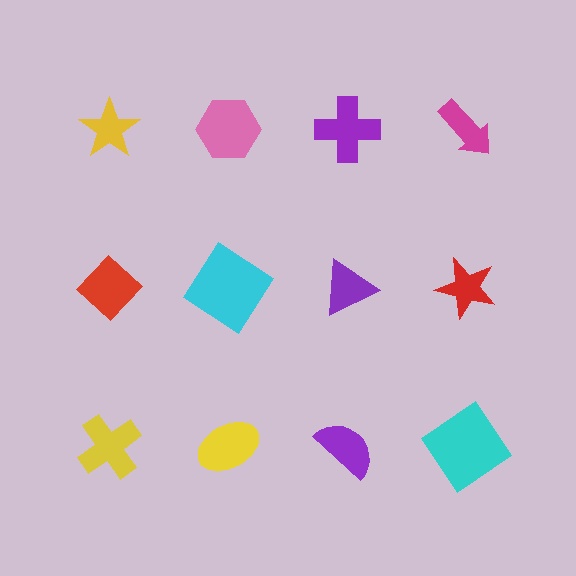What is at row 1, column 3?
A purple cross.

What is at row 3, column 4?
A cyan diamond.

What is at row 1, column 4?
A magenta arrow.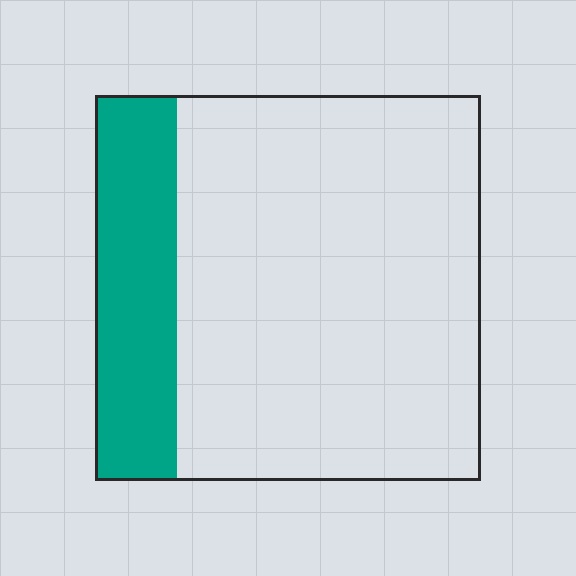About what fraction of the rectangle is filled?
About one fifth (1/5).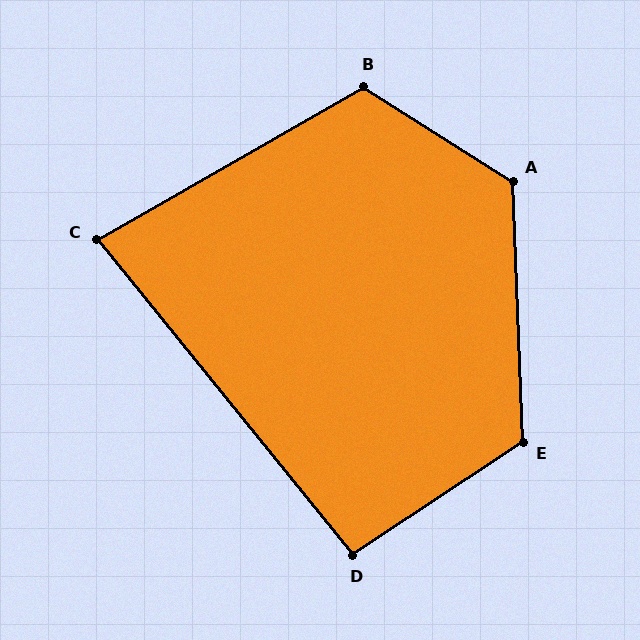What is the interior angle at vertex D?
Approximately 96 degrees (obtuse).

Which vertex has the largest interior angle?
A, at approximately 125 degrees.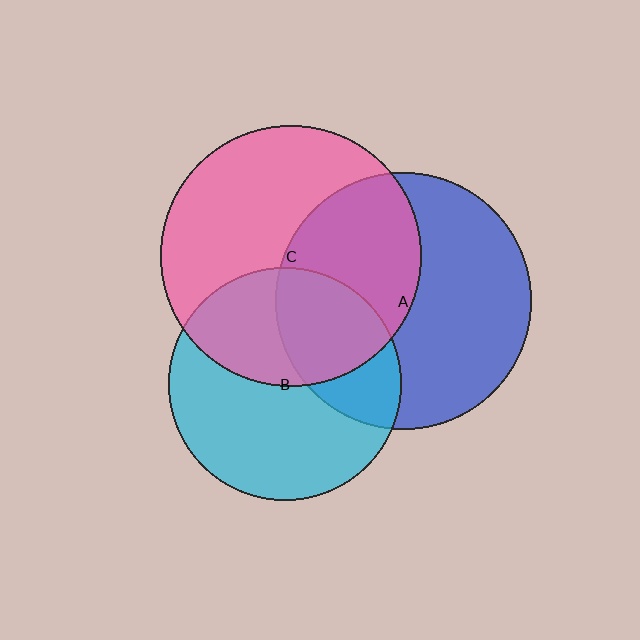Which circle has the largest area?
Circle C (pink).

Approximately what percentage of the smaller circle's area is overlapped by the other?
Approximately 45%.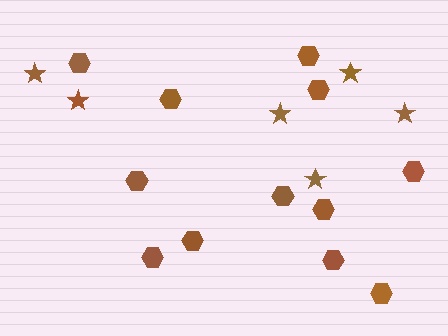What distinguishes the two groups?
There are 2 groups: one group of hexagons (12) and one group of stars (6).